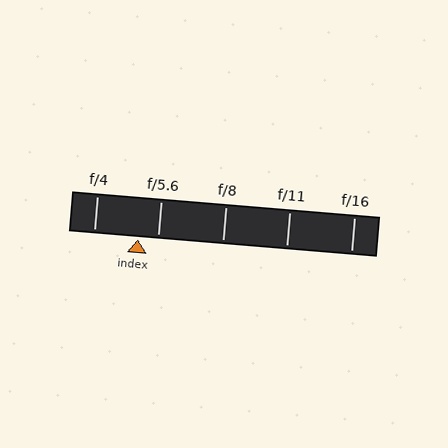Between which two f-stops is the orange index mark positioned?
The index mark is between f/4 and f/5.6.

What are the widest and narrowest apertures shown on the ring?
The widest aperture shown is f/4 and the narrowest is f/16.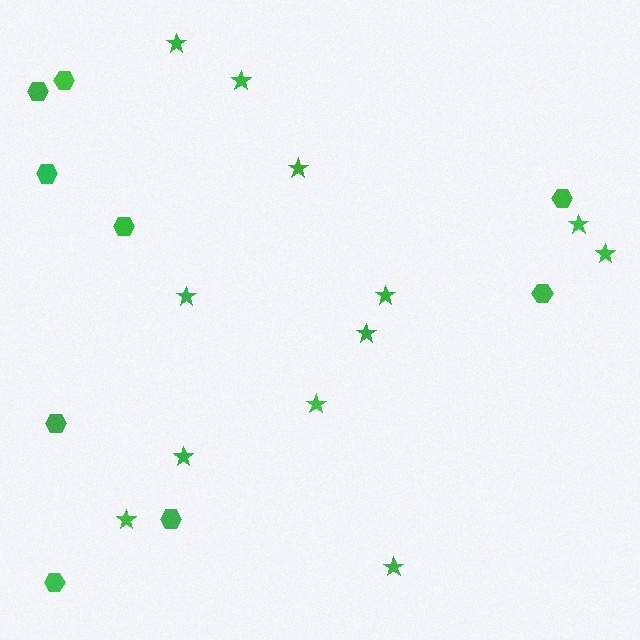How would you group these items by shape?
There are 2 groups: one group of stars (12) and one group of hexagons (9).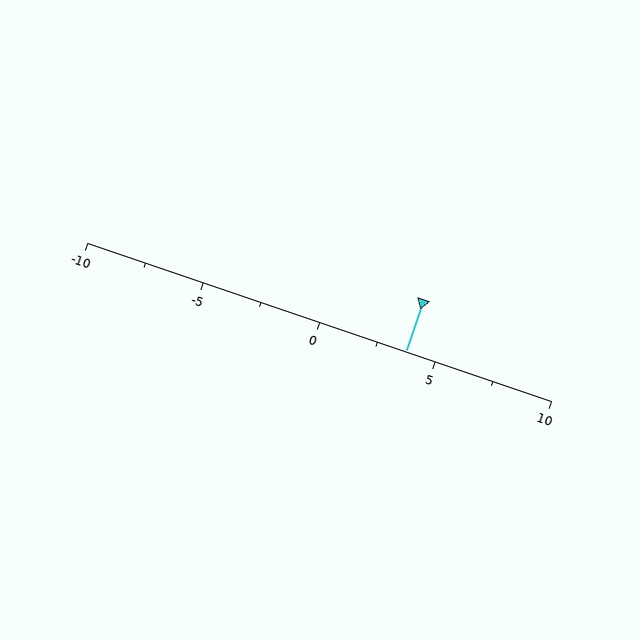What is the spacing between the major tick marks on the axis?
The major ticks are spaced 5 apart.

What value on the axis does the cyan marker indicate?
The marker indicates approximately 3.8.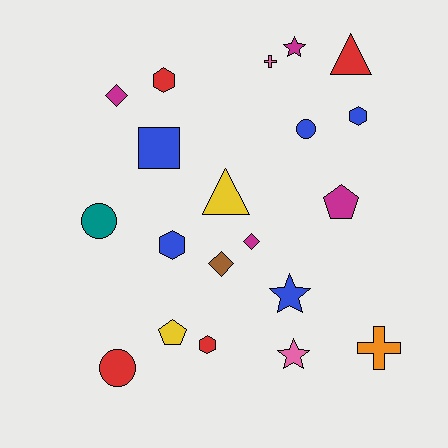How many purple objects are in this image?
There are no purple objects.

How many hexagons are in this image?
There are 4 hexagons.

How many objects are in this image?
There are 20 objects.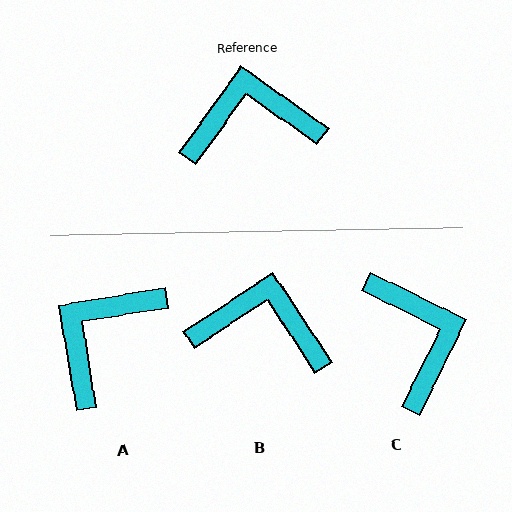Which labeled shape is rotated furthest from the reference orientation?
C, about 81 degrees away.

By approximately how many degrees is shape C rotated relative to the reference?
Approximately 81 degrees clockwise.